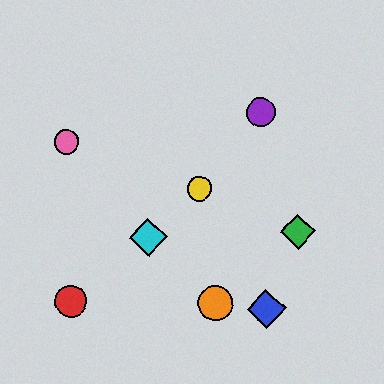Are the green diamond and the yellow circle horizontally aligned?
No, the green diamond is at y≈232 and the yellow circle is at y≈189.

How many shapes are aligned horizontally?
2 shapes (the green diamond, the cyan diamond) are aligned horizontally.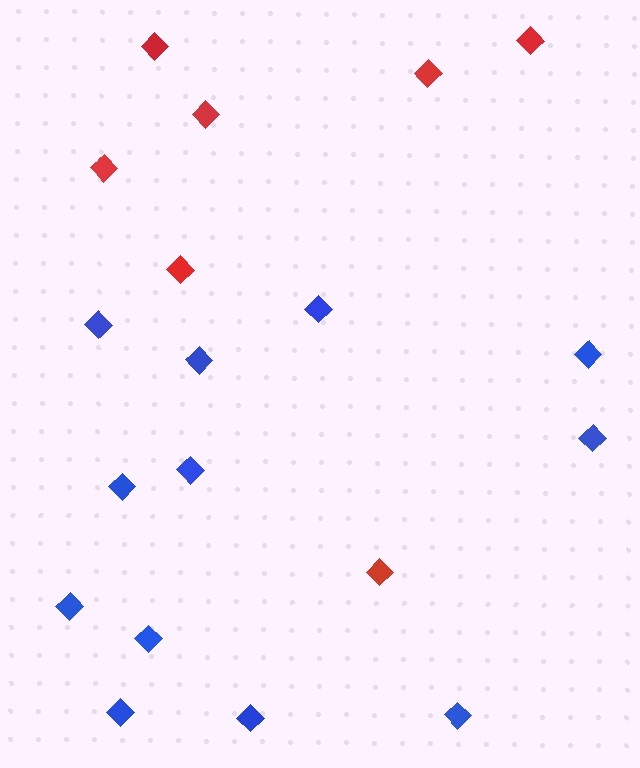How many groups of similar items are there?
There are 2 groups: one group of blue diamonds (12) and one group of red diamonds (7).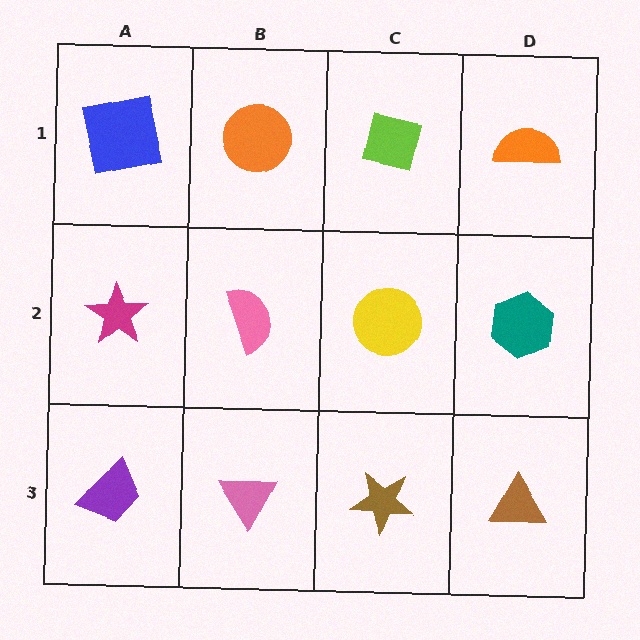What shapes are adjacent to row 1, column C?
A yellow circle (row 2, column C), an orange circle (row 1, column B), an orange semicircle (row 1, column D).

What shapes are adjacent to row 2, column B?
An orange circle (row 1, column B), a pink triangle (row 3, column B), a magenta star (row 2, column A), a yellow circle (row 2, column C).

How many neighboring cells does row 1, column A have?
2.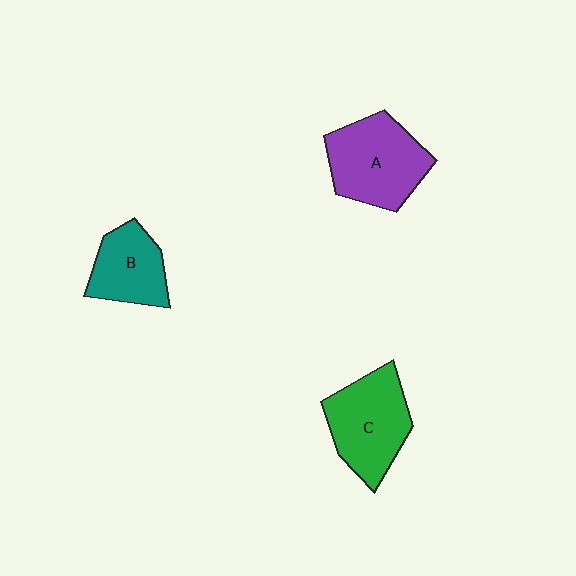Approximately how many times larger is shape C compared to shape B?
Approximately 1.4 times.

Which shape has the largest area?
Shape A (purple).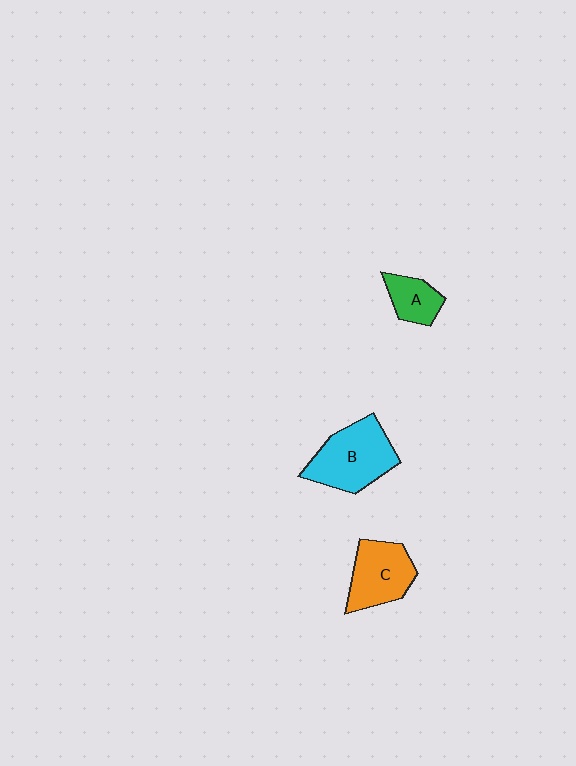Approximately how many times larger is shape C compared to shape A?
Approximately 1.7 times.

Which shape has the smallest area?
Shape A (green).